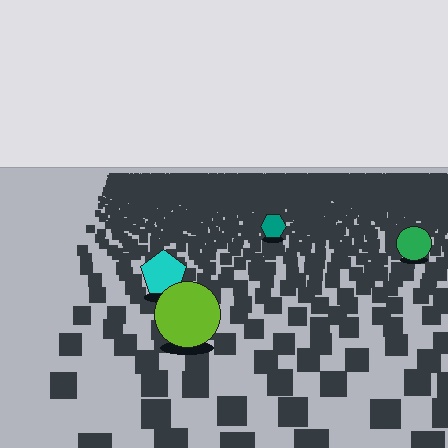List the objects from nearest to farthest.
From nearest to farthest: the lime circle, the cyan pentagon, the green circle, the teal hexagon.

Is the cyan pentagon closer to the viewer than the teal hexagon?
Yes. The cyan pentagon is closer — you can tell from the texture gradient: the ground texture is coarser near it.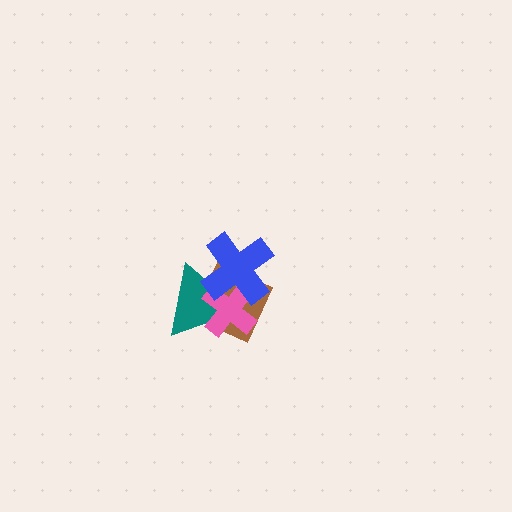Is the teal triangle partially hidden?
Yes, it is partially covered by another shape.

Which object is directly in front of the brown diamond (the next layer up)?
The teal triangle is directly in front of the brown diamond.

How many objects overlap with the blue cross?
3 objects overlap with the blue cross.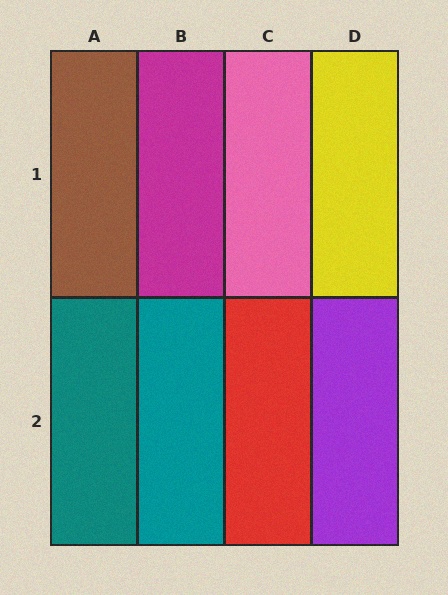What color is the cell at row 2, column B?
Teal.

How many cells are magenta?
1 cell is magenta.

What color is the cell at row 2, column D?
Purple.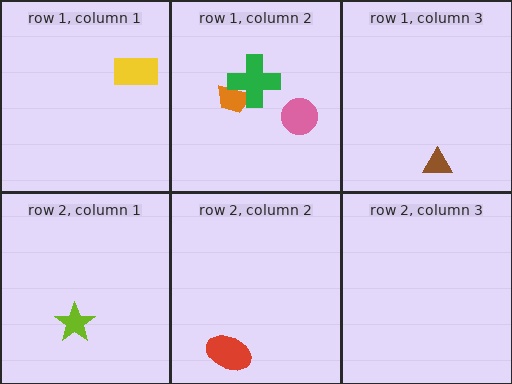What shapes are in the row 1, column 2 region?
The pink circle, the orange trapezoid, the green cross.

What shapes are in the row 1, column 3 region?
The brown triangle.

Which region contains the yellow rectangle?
The row 1, column 1 region.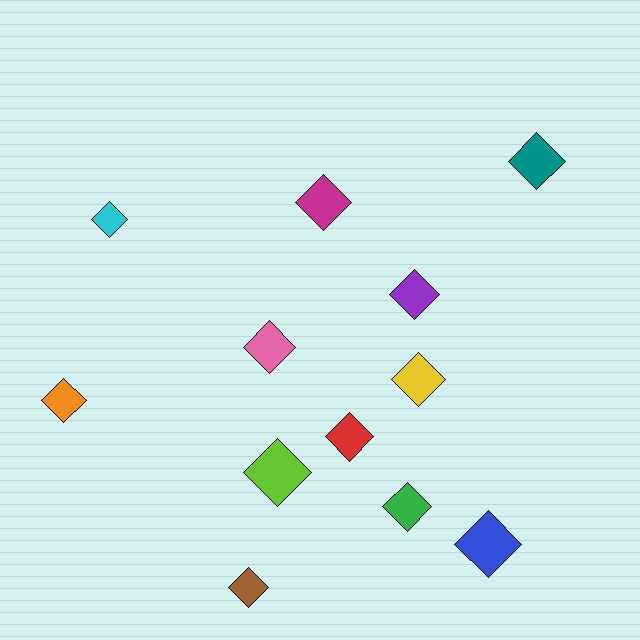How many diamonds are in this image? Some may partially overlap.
There are 12 diamonds.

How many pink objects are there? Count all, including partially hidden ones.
There is 1 pink object.